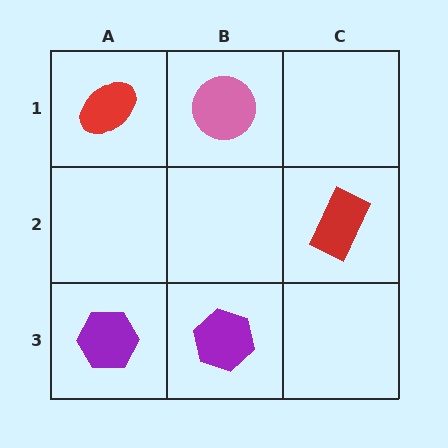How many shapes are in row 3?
2 shapes.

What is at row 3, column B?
A purple hexagon.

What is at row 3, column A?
A purple hexagon.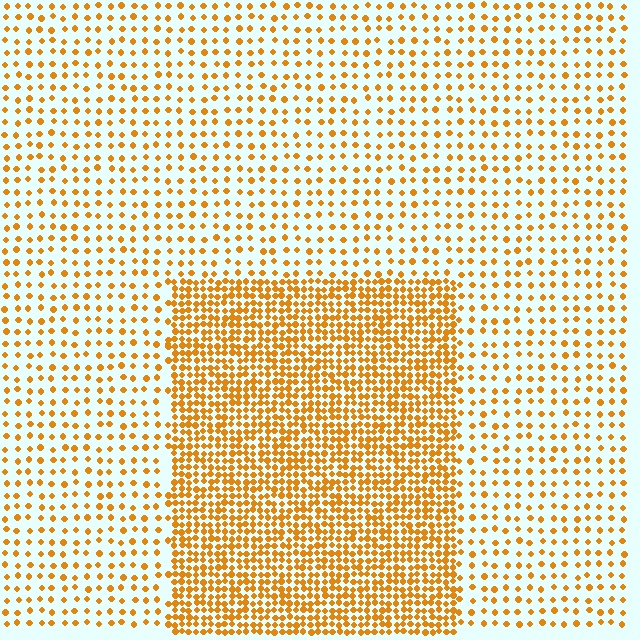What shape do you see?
I see a rectangle.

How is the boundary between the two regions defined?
The boundary is defined by a change in element density (approximately 2.7x ratio). All elements are the same color, size, and shape.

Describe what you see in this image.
The image contains small orange elements arranged at two different densities. A rectangle-shaped region is visible where the elements are more densely packed than the surrounding area.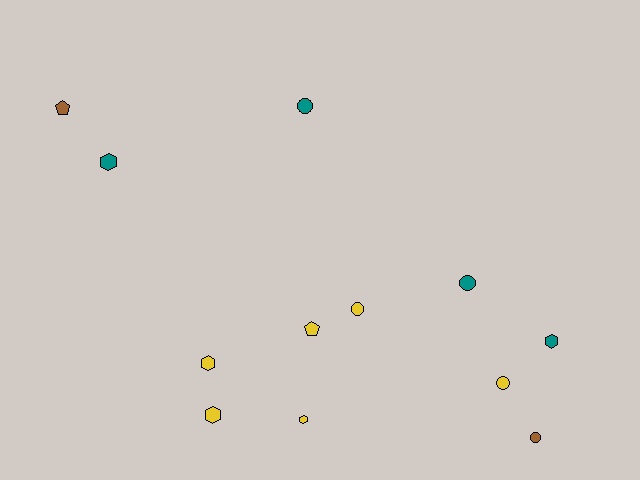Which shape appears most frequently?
Hexagon, with 5 objects.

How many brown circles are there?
There is 1 brown circle.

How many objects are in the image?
There are 12 objects.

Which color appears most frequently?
Yellow, with 6 objects.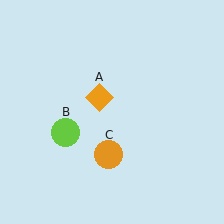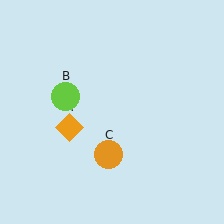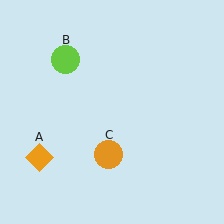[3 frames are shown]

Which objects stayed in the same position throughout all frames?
Orange circle (object C) remained stationary.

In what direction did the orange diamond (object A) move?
The orange diamond (object A) moved down and to the left.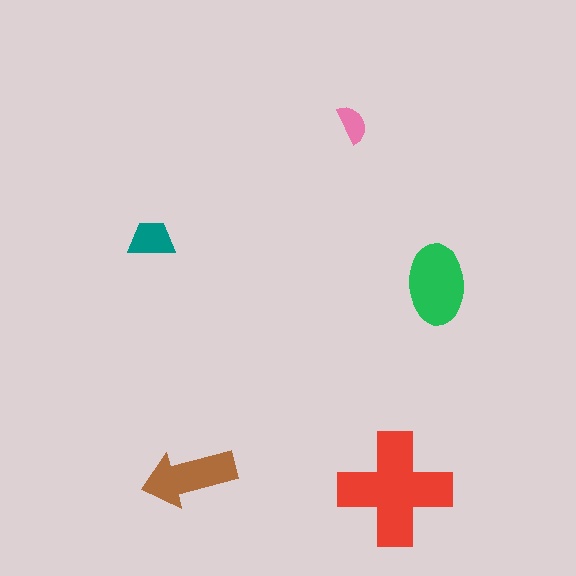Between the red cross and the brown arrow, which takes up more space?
The red cross.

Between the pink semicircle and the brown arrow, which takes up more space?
The brown arrow.